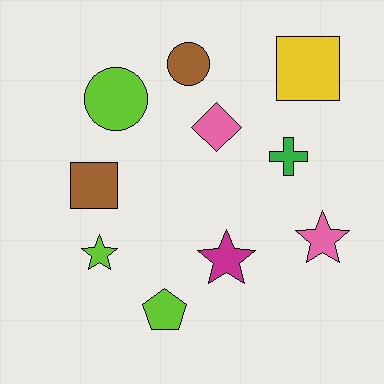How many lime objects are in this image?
There are 3 lime objects.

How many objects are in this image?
There are 10 objects.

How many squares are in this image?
There are 2 squares.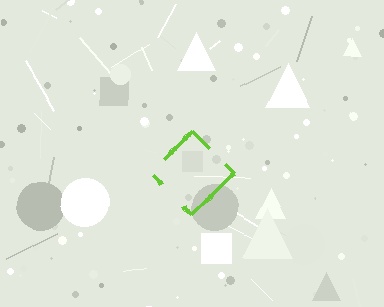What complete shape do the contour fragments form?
The contour fragments form a diamond.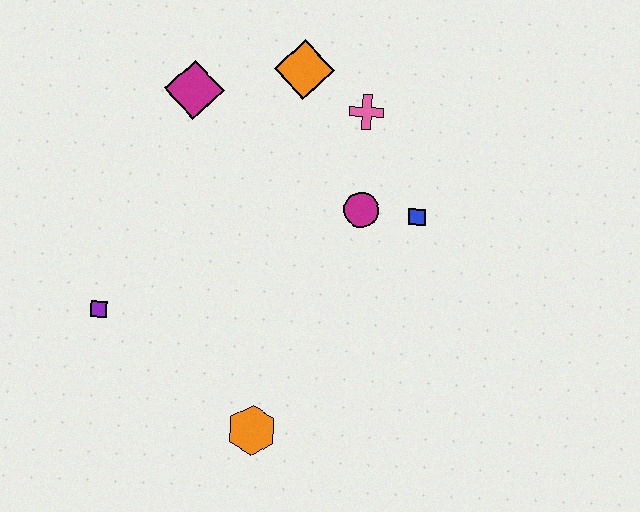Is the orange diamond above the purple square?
Yes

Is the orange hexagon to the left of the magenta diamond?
No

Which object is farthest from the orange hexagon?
The orange diamond is farthest from the orange hexagon.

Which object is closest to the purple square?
The orange hexagon is closest to the purple square.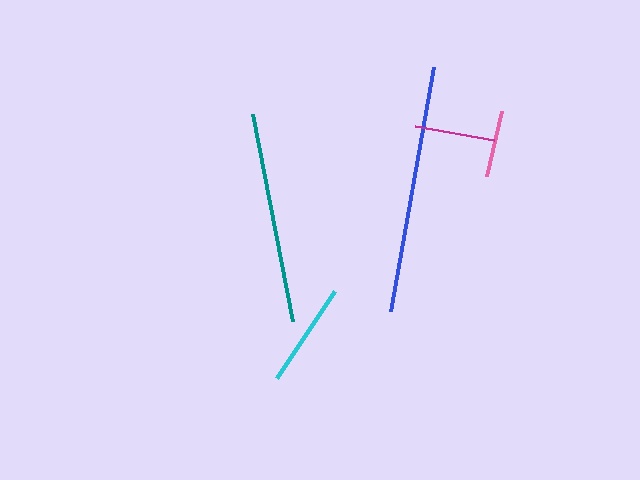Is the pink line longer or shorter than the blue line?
The blue line is longer than the pink line.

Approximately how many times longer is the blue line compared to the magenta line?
The blue line is approximately 3.1 times the length of the magenta line.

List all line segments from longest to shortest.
From longest to shortest: blue, teal, cyan, magenta, pink.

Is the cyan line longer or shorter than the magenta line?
The cyan line is longer than the magenta line.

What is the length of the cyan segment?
The cyan segment is approximately 105 pixels long.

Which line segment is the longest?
The blue line is the longest at approximately 249 pixels.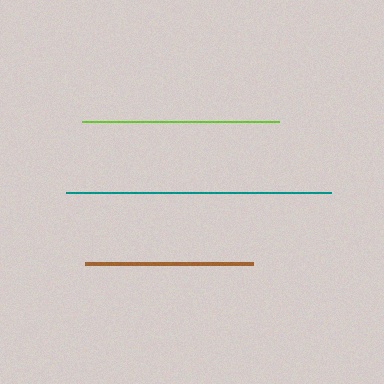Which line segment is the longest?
The teal line is the longest at approximately 265 pixels.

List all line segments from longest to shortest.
From longest to shortest: teal, lime, brown.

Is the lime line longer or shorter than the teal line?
The teal line is longer than the lime line.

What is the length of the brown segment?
The brown segment is approximately 168 pixels long.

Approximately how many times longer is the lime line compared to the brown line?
The lime line is approximately 1.2 times the length of the brown line.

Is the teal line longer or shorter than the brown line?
The teal line is longer than the brown line.